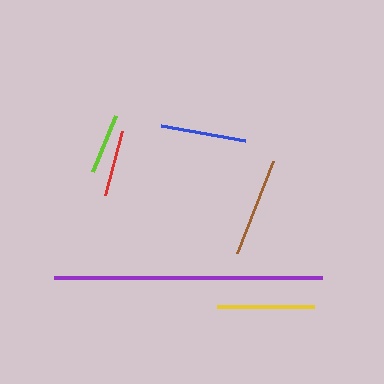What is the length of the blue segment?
The blue segment is approximately 85 pixels long.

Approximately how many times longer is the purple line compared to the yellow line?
The purple line is approximately 2.8 times the length of the yellow line.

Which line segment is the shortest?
The lime line is the shortest at approximately 60 pixels.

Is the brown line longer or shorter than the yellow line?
The brown line is longer than the yellow line.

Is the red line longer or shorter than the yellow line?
The yellow line is longer than the red line.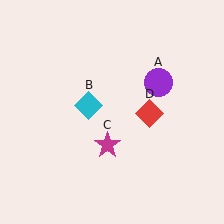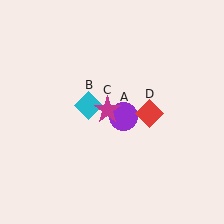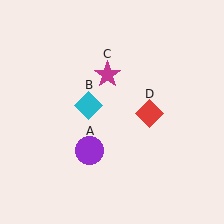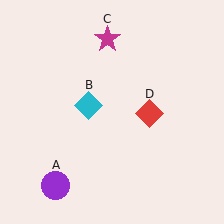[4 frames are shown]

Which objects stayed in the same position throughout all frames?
Cyan diamond (object B) and red diamond (object D) remained stationary.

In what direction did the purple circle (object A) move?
The purple circle (object A) moved down and to the left.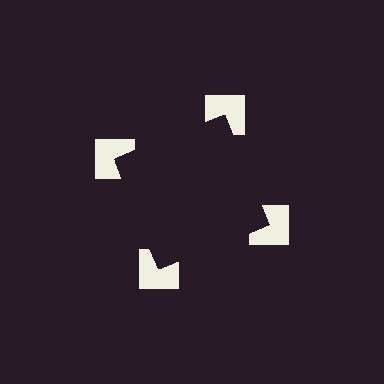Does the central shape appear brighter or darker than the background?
It typically appears slightly darker than the background, even though no actual brightness change is drawn.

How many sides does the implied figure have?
4 sides.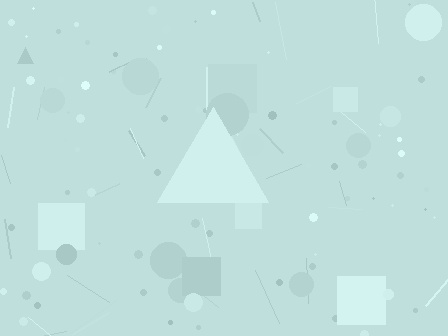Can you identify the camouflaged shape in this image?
The camouflaged shape is a triangle.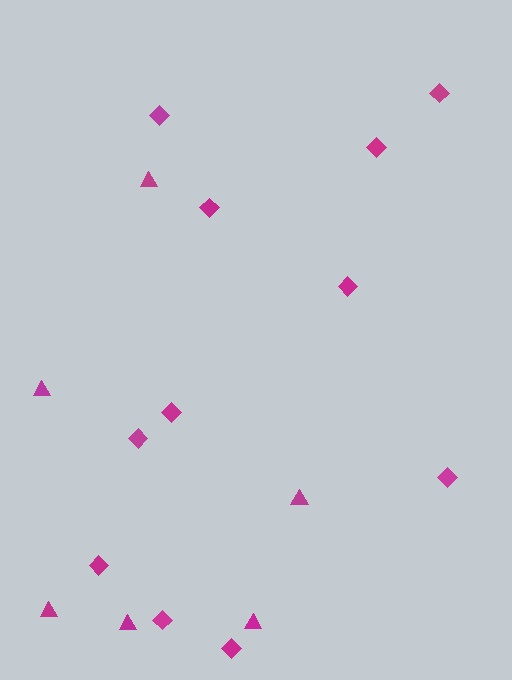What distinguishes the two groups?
There are 2 groups: one group of triangles (6) and one group of diamonds (11).